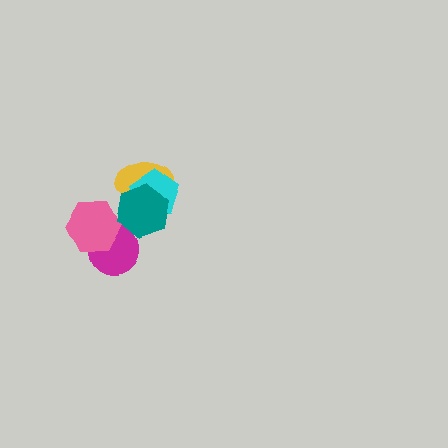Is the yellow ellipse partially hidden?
Yes, it is partially covered by another shape.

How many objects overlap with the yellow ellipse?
2 objects overlap with the yellow ellipse.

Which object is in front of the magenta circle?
The pink hexagon is in front of the magenta circle.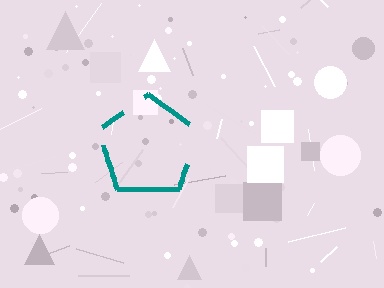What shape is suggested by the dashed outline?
The dashed outline suggests a pentagon.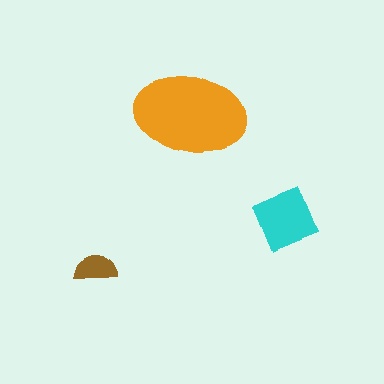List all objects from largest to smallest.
The orange ellipse, the cyan diamond, the brown semicircle.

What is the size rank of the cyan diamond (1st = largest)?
2nd.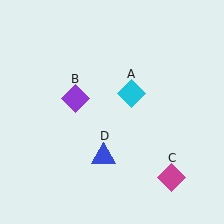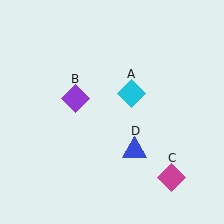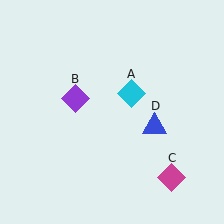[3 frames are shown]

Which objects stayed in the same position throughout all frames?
Cyan diamond (object A) and purple diamond (object B) and magenta diamond (object C) remained stationary.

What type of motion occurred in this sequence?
The blue triangle (object D) rotated counterclockwise around the center of the scene.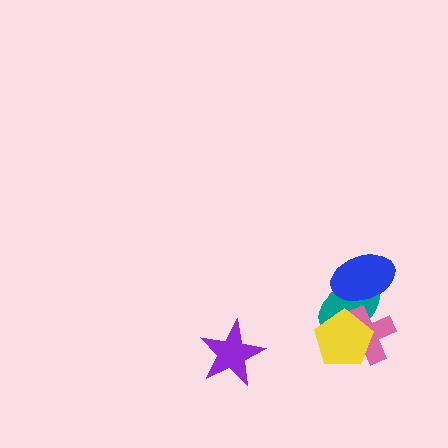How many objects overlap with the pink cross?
2 objects overlap with the pink cross.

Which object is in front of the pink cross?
The yellow pentagon is in front of the pink cross.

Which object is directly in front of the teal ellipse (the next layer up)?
The pink cross is directly in front of the teal ellipse.